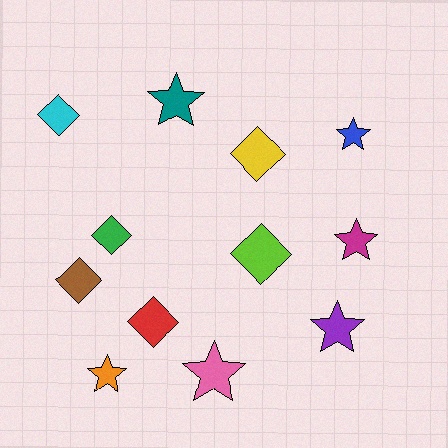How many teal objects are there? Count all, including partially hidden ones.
There is 1 teal object.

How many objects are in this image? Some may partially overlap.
There are 12 objects.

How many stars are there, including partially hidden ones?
There are 6 stars.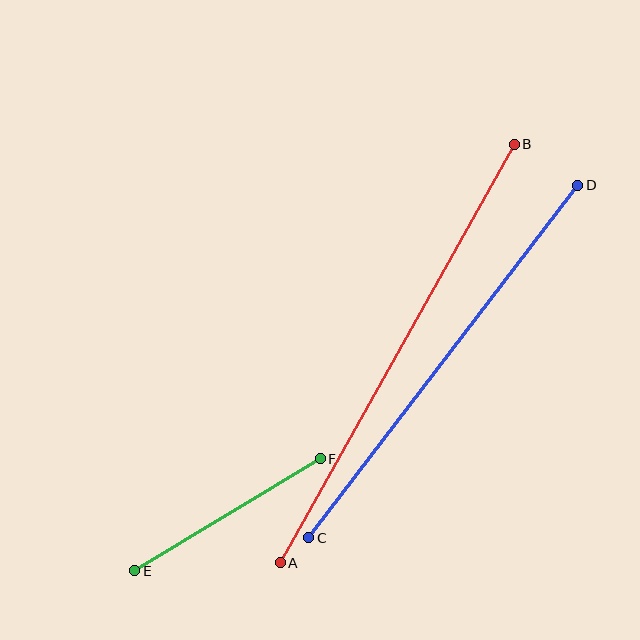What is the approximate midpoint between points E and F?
The midpoint is at approximately (228, 515) pixels.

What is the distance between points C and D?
The distance is approximately 443 pixels.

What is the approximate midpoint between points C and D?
The midpoint is at approximately (443, 362) pixels.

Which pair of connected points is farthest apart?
Points A and B are farthest apart.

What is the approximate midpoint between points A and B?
The midpoint is at approximately (397, 353) pixels.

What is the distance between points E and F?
The distance is approximately 217 pixels.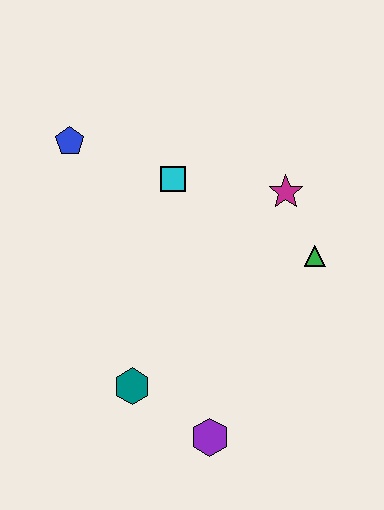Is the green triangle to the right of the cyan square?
Yes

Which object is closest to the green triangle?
The magenta star is closest to the green triangle.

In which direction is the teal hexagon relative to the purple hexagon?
The teal hexagon is to the left of the purple hexagon.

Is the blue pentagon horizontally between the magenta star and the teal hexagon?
No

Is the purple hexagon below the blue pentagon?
Yes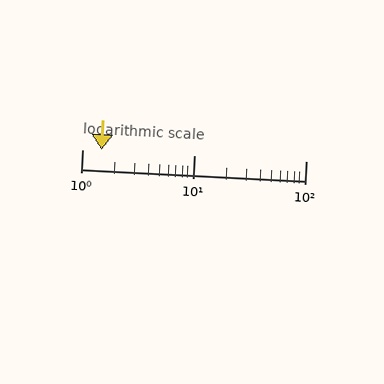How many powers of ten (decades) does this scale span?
The scale spans 2 decades, from 1 to 100.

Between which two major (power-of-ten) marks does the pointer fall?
The pointer is between 1 and 10.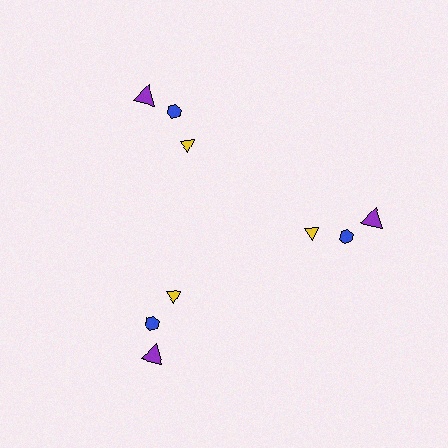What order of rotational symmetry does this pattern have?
This pattern has 3-fold rotational symmetry.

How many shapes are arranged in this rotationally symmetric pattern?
There are 9 shapes, arranged in 3 groups of 3.